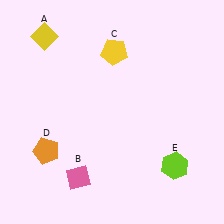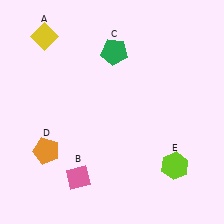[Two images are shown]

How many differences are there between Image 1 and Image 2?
There is 1 difference between the two images.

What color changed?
The pentagon (C) changed from yellow in Image 1 to green in Image 2.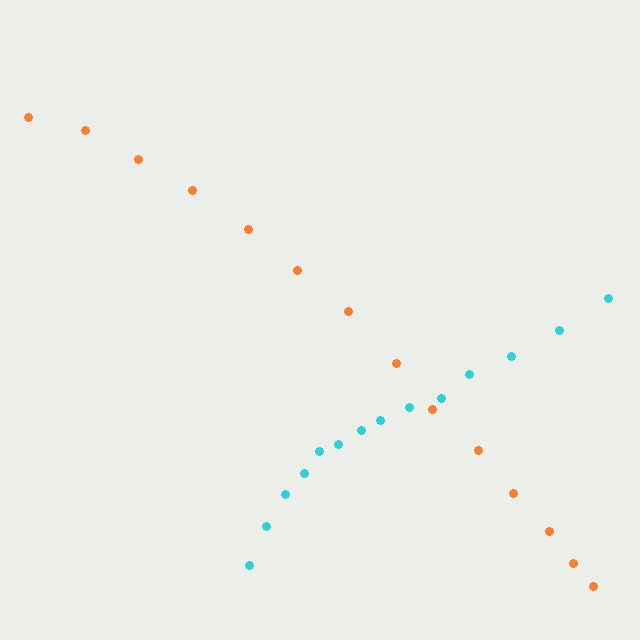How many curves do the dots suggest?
There are 2 distinct paths.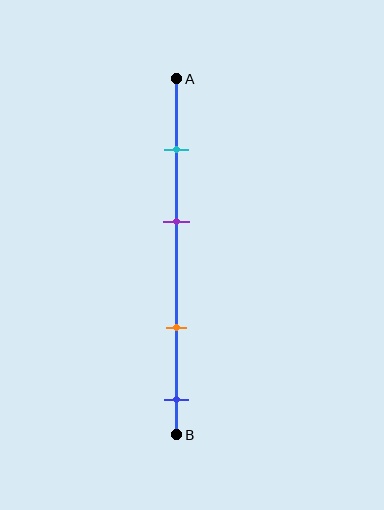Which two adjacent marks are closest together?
The cyan and purple marks are the closest adjacent pair.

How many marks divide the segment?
There are 4 marks dividing the segment.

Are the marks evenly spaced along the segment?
No, the marks are not evenly spaced.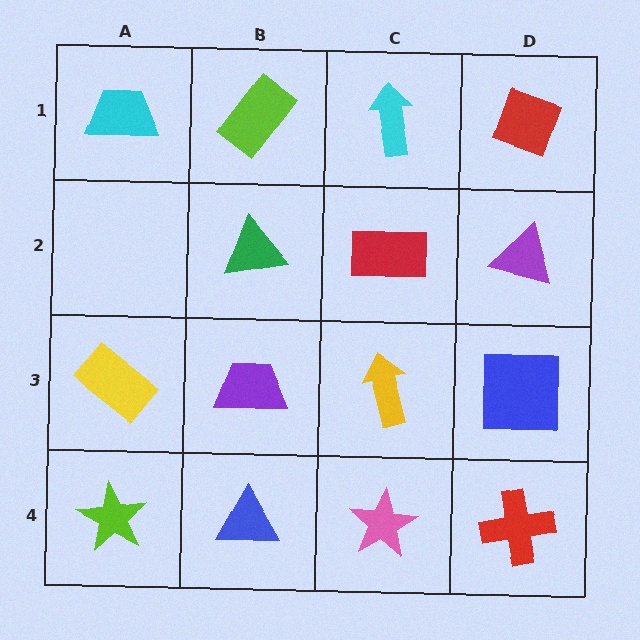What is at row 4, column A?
A lime star.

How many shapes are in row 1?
4 shapes.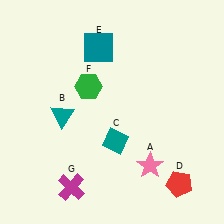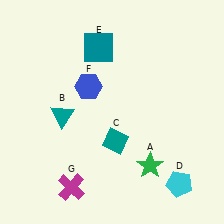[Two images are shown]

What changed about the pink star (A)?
In Image 1, A is pink. In Image 2, it changed to green.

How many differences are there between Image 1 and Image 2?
There are 3 differences between the two images.